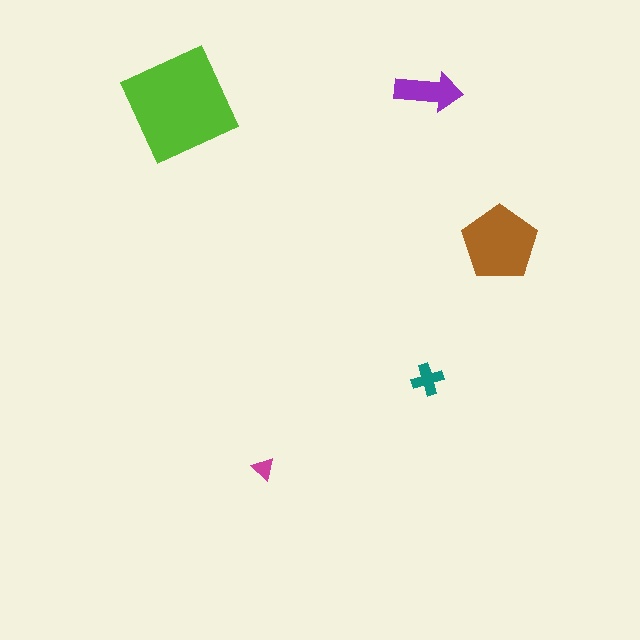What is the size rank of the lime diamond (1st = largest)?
1st.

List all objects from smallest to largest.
The magenta triangle, the teal cross, the purple arrow, the brown pentagon, the lime diamond.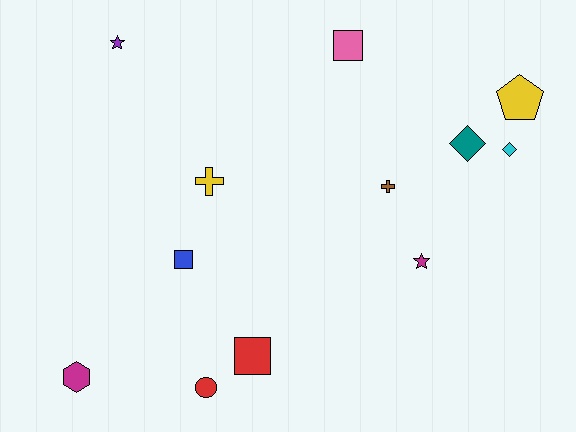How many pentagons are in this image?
There is 1 pentagon.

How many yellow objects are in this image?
There are 2 yellow objects.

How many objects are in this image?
There are 12 objects.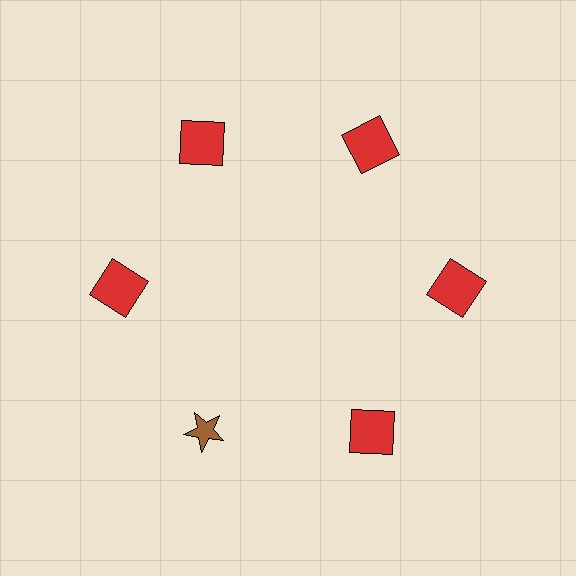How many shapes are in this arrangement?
There are 6 shapes arranged in a ring pattern.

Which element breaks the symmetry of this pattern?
The brown star at roughly the 7 o'clock position breaks the symmetry. All other shapes are red squares.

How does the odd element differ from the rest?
It differs in both color (brown instead of red) and shape (star instead of square).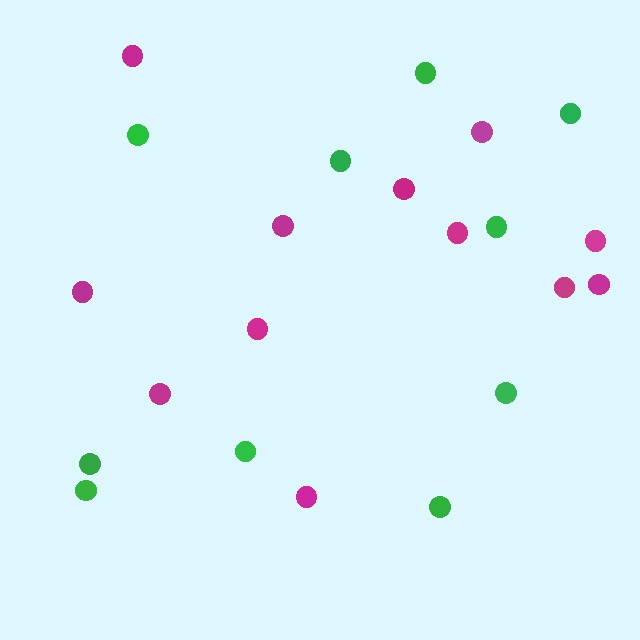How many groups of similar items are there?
There are 2 groups: one group of magenta circles (12) and one group of green circles (10).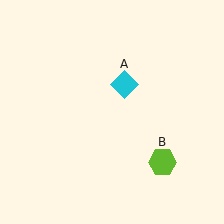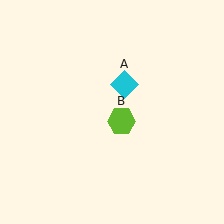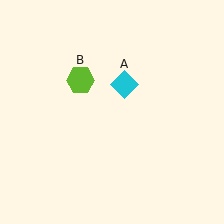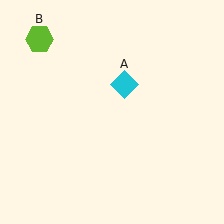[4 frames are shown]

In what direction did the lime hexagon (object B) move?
The lime hexagon (object B) moved up and to the left.